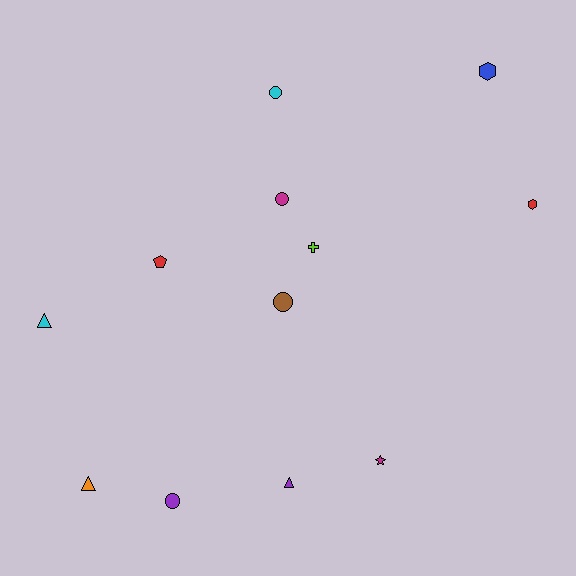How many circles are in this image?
There are 4 circles.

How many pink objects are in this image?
There are no pink objects.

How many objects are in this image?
There are 12 objects.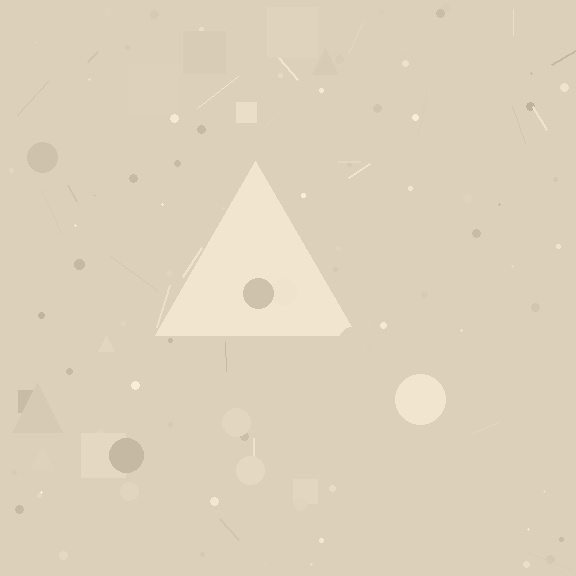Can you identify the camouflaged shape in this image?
The camouflaged shape is a triangle.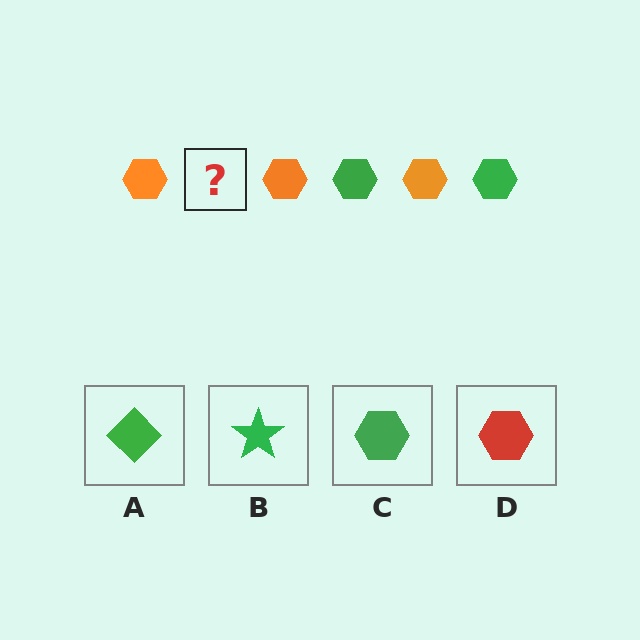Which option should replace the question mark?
Option C.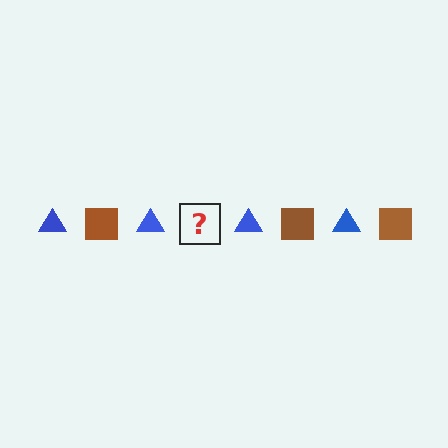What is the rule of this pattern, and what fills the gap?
The rule is that the pattern alternates between blue triangle and brown square. The gap should be filled with a brown square.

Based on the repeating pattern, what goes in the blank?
The blank should be a brown square.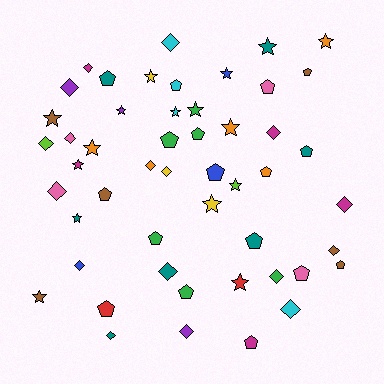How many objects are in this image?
There are 50 objects.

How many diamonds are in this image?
There are 17 diamonds.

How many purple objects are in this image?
There are 3 purple objects.